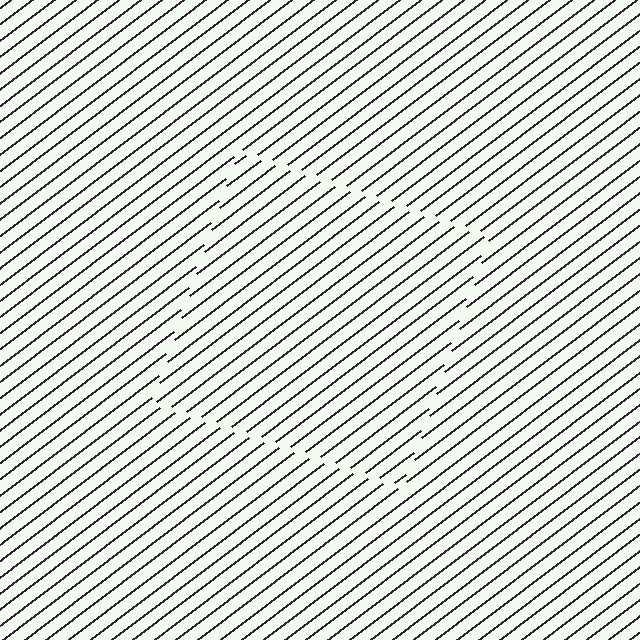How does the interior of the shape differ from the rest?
The interior of the shape contains the same grating, shifted by half a period — the contour is defined by the phase discontinuity where line-ends from the inner and outer gratings abut.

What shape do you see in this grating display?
An illusory square. The interior of the shape contains the same grating, shifted by half a period — the contour is defined by the phase discontinuity where line-ends from the inner and outer gratings abut.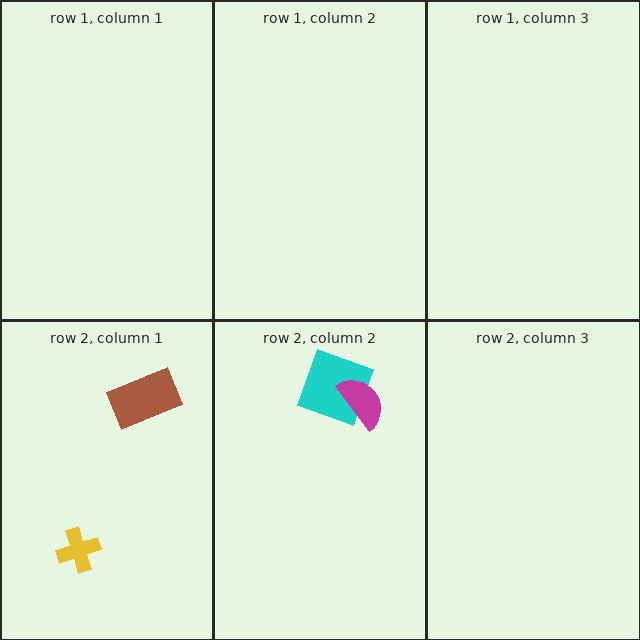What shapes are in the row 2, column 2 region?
The cyan square, the magenta semicircle.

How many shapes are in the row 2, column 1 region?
2.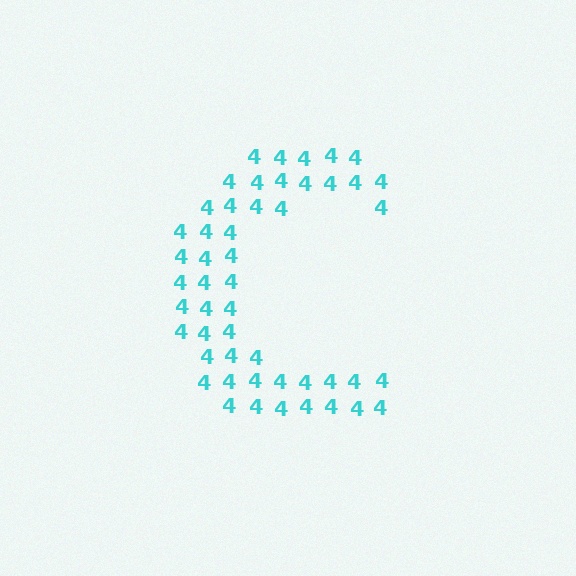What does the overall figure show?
The overall figure shows the letter C.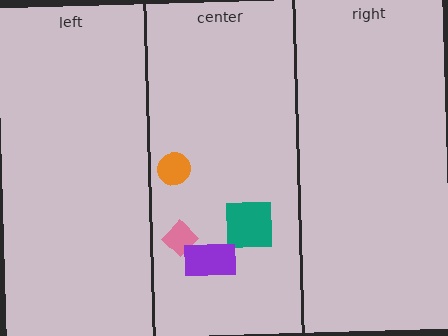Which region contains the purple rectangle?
The center region.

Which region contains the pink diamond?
The center region.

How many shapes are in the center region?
4.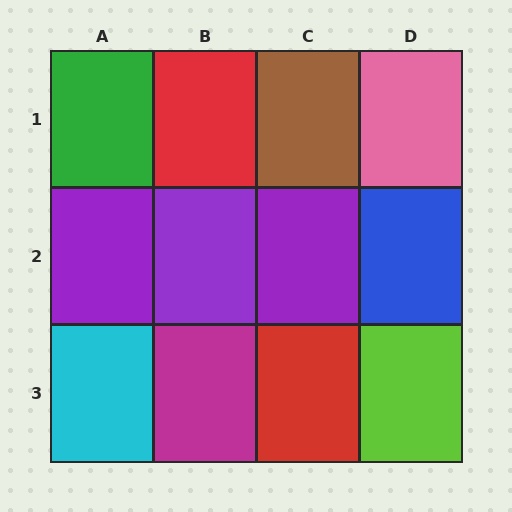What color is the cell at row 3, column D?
Lime.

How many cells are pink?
1 cell is pink.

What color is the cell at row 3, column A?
Cyan.